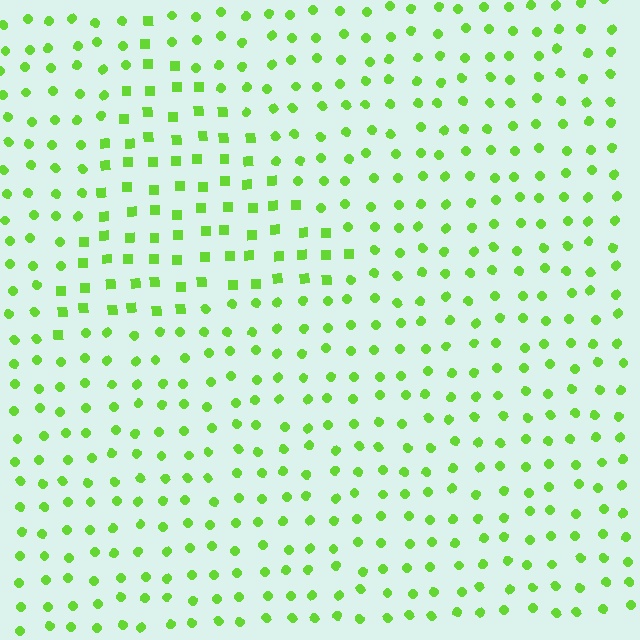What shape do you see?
I see a triangle.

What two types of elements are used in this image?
The image uses squares inside the triangle region and circles outside it.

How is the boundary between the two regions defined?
The boundary is defined by a change in element shape: squares inside vs. circles outside. All elements share the same color and spacing.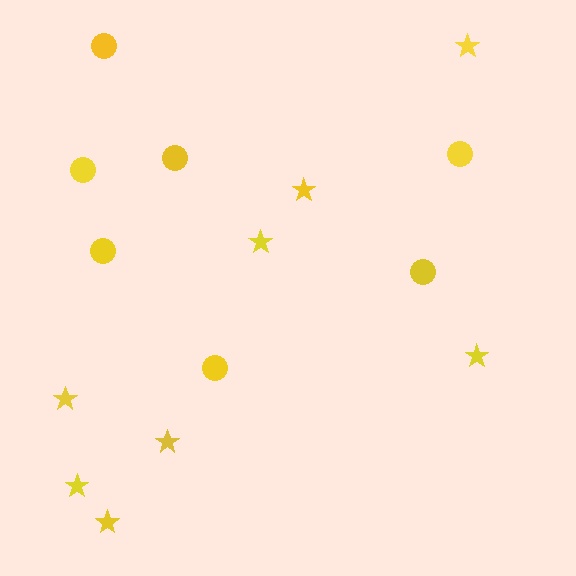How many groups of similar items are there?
There are 2 groups: one group of stars (8) and one group of circles (7).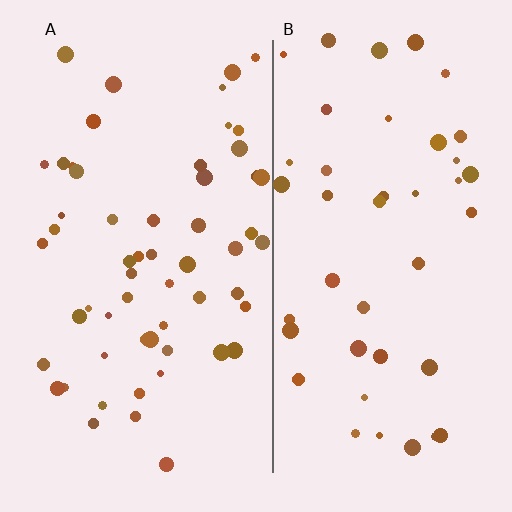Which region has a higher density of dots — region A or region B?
A (the left).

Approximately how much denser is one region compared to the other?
Approximately 1.3× — region A over region B.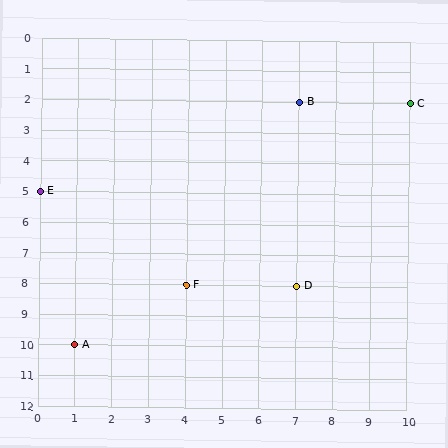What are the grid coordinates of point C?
Point C is at grid coordinates (10, 2).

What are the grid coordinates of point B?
Point B is at grid coordinates (7, 2).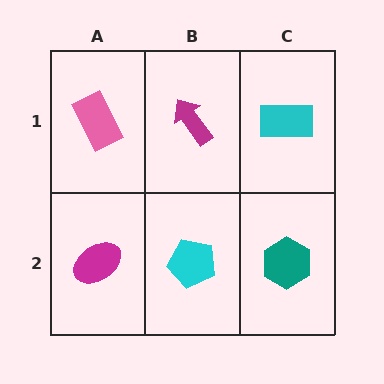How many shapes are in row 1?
3 shapes.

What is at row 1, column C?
A cyan rectangle.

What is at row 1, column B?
A magenta arrow.